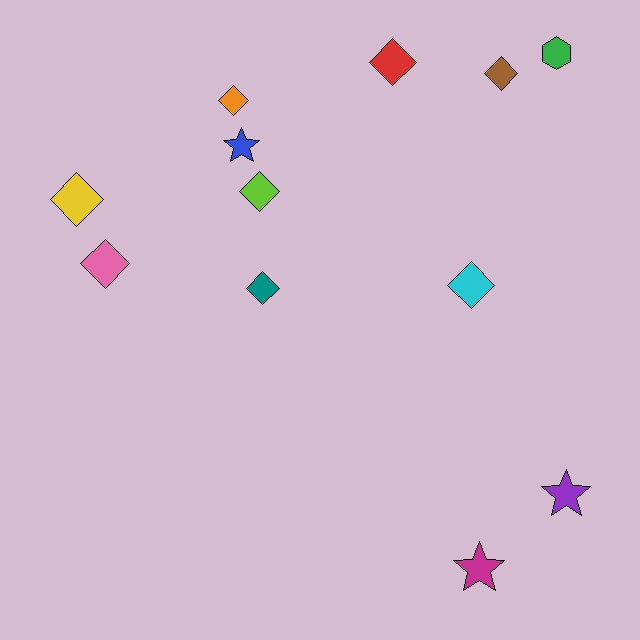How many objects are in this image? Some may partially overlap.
There are 12 objects.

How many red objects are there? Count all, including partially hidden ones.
There is 1 red object.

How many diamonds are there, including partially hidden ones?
There are 8 diamonds.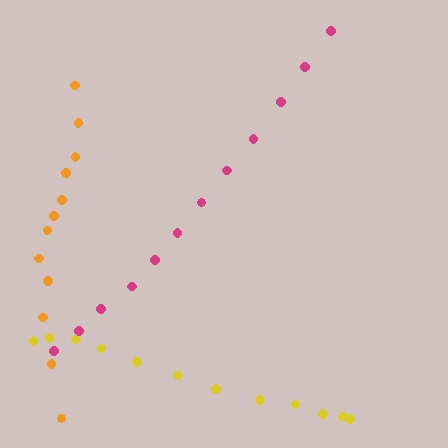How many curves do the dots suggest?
There are 3 distinct paths.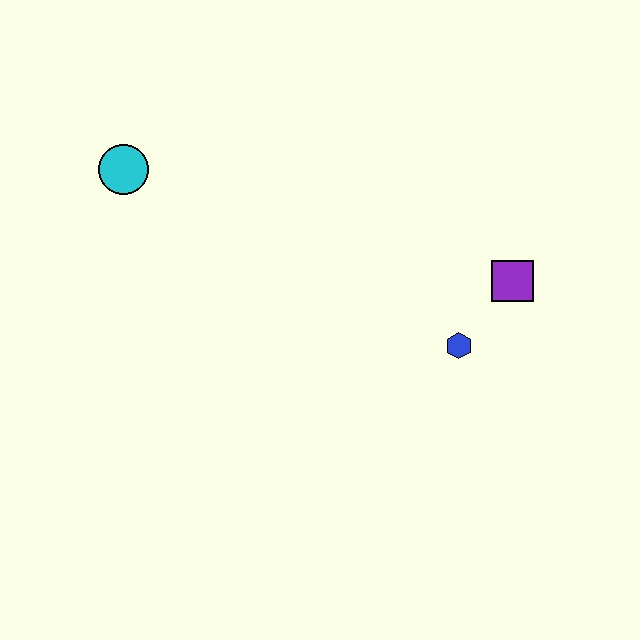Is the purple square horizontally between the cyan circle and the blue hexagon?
No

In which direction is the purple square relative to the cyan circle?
The purple square is to the right of the cyan circle.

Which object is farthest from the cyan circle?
The purple square is farthest from the cyan circle.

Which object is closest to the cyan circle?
The blue hexagon is closest to the cyan circle.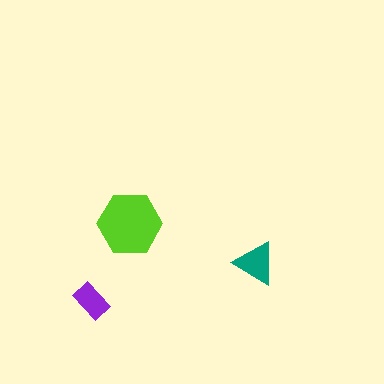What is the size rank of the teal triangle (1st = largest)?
2nd.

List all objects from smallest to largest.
The purple rectangle, the teal triangle, the lime hexagon.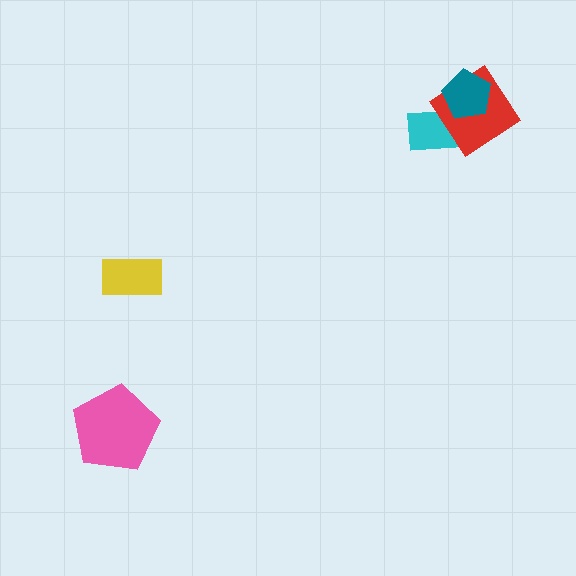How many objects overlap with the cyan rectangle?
2 objects overlap with the cyan rectangle.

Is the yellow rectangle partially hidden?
No, no other shape covers it.